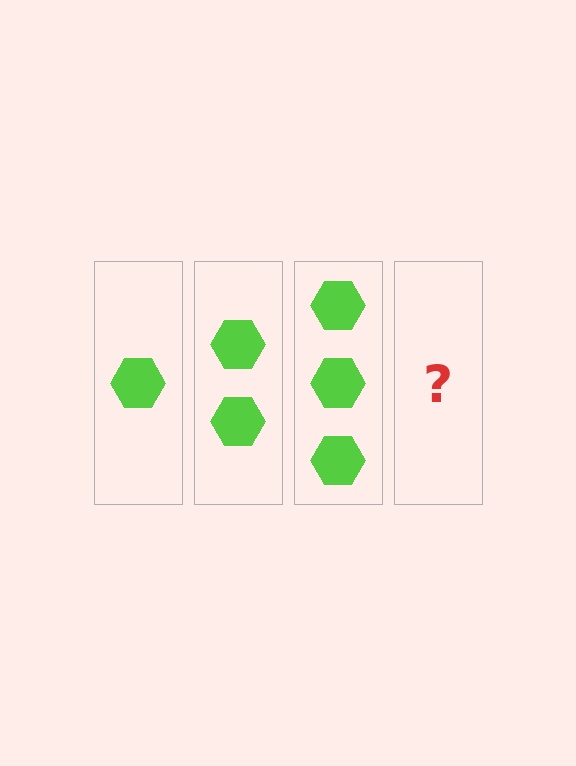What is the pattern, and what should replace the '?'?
The pattern is that each step adds one more hexagon. The '?' should be 4 hexagons.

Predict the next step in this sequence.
The next step is 4 hexagons.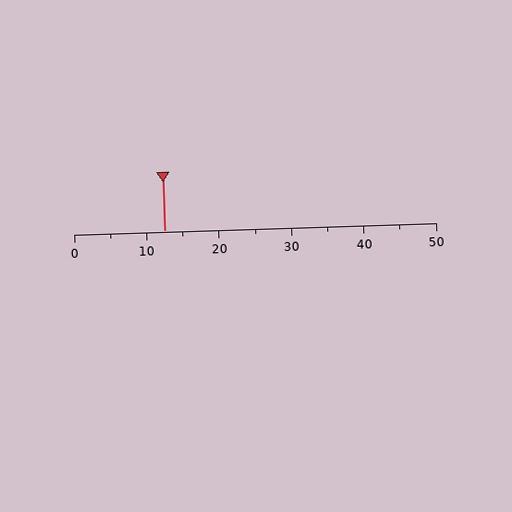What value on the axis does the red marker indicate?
The marker indicates approximately 12.5.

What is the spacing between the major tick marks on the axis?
The major ticks are spaced 10 apart.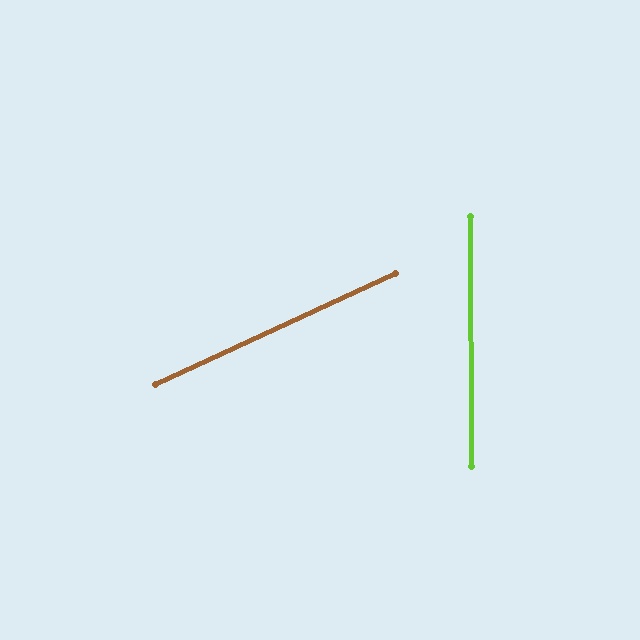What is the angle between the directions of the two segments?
Approximately 65 degrees.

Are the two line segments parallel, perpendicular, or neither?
Neither parallel nor perpendicular — they differ by about 65°.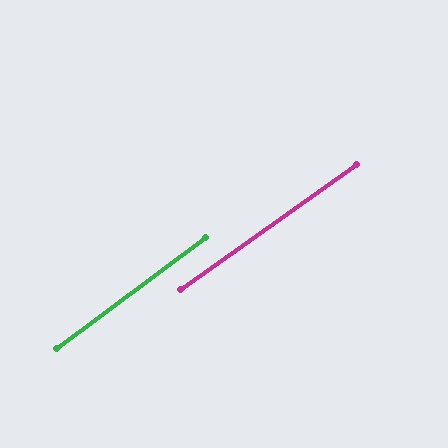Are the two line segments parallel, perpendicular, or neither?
Parallel — their directions differ by only 1.2°.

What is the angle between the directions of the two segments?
Approximately 1 degree.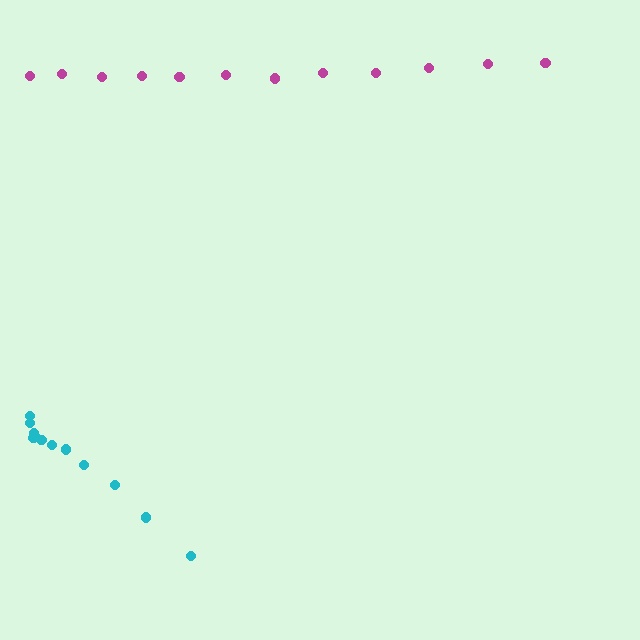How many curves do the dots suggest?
There are 2 distinct paths.